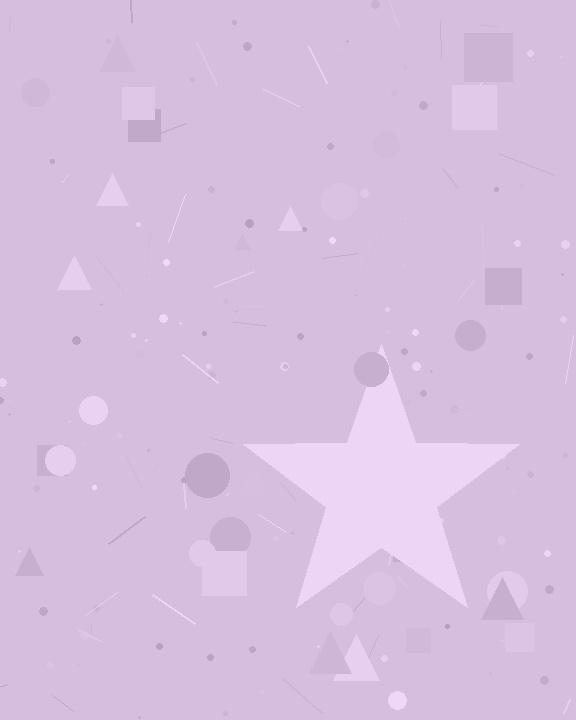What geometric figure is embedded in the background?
A star is embedded in the background.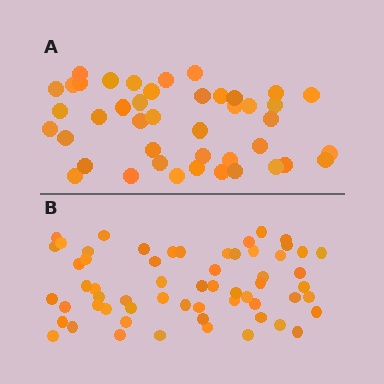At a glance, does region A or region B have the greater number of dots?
Region B (the bottom region) has more dots.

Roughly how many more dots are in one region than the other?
Region B has approximately 15 more dots than region A.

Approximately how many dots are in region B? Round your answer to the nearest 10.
About 60 dots.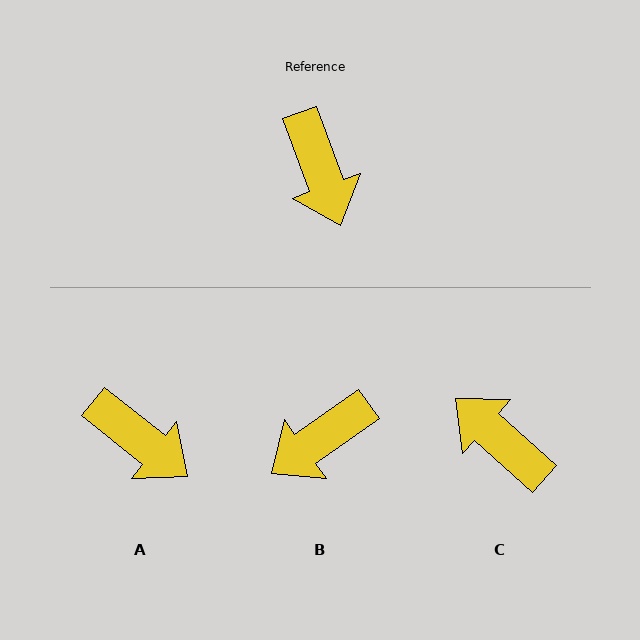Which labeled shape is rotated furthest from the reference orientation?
C, about 152 degrees away.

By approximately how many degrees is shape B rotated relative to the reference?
Approximately 75 degrees clockwise.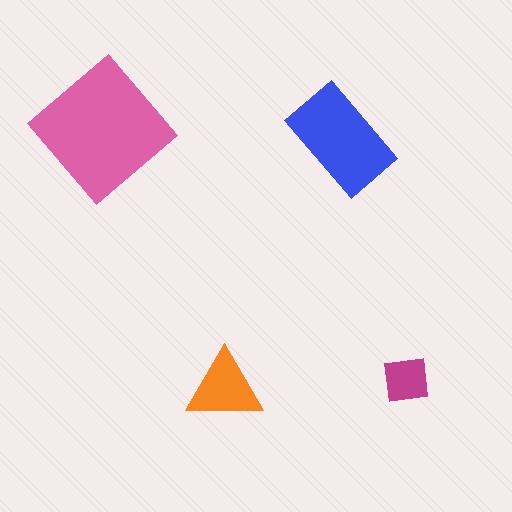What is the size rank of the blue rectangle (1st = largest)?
2nd.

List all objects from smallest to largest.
The magenta square, the orange triangle, the blue rectangle, the pink diamond.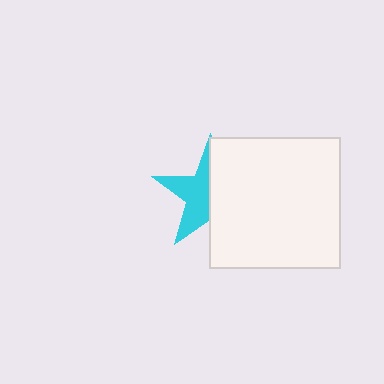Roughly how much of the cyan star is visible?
About half of it is visible (roughly 49%).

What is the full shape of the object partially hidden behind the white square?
The partially hidden object is a cyan star.